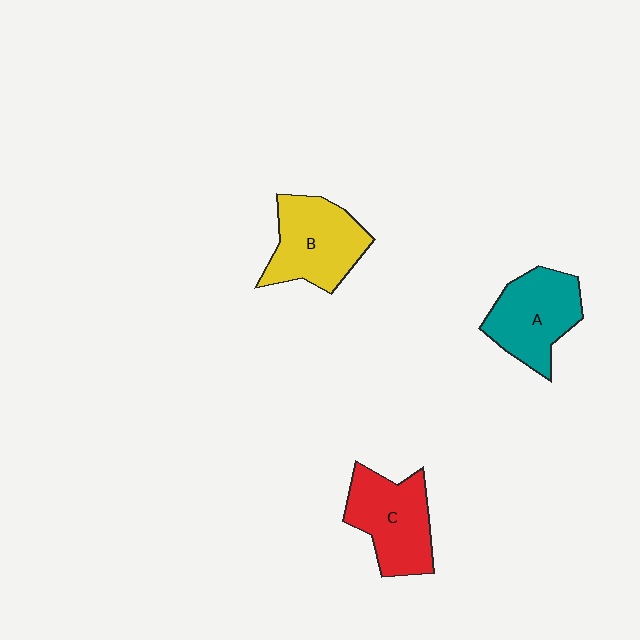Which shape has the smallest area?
Shape A (teal).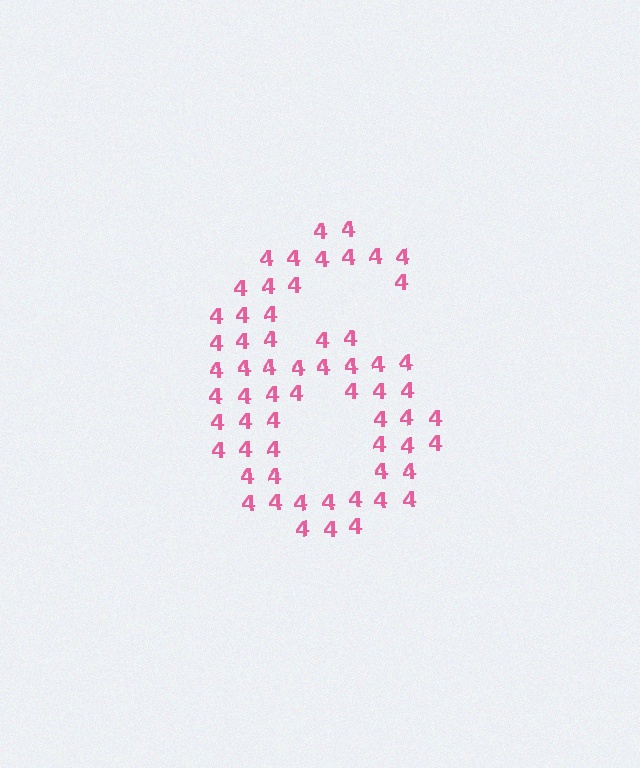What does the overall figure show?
The overall figure shows the digit 6.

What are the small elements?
The small elements are digit 4's.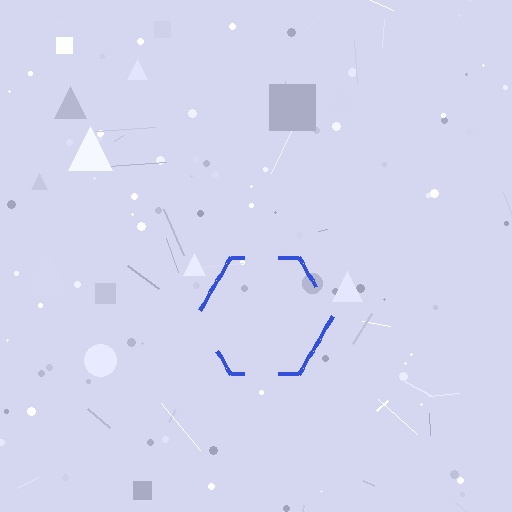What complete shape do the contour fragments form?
The contour fragments form a hexagon.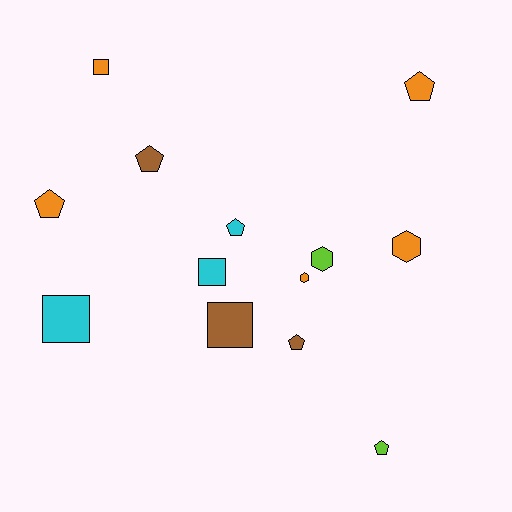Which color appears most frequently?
Orange, with 5 objects.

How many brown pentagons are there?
There are 2 brown pentagons.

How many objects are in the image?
There are 13 objects.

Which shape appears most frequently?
Pentagon, with 6 objects.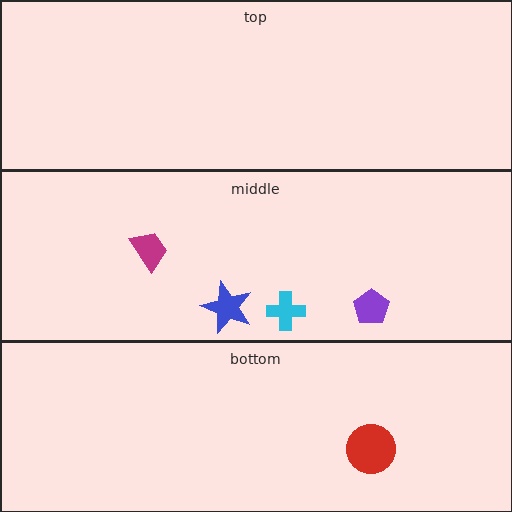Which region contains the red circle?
The bottom region.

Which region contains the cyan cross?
The middle region.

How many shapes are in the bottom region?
1.